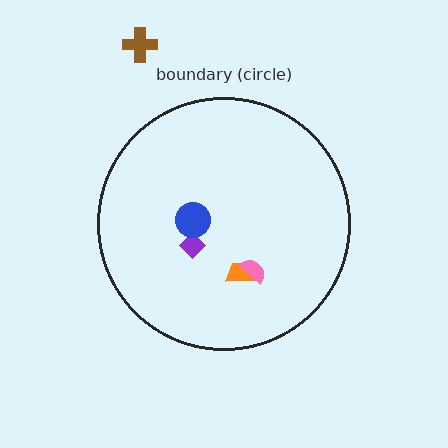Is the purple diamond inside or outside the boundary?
Inside.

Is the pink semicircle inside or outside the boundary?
Inside.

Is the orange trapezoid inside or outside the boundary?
Inside.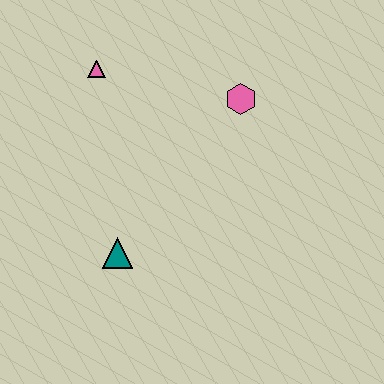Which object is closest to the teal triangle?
The pink triangle is closest to the teal triangle.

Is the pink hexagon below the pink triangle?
Yes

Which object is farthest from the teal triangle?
The pink hexagon is farthest from the teal triangle.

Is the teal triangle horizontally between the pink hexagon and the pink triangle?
Yes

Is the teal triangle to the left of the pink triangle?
No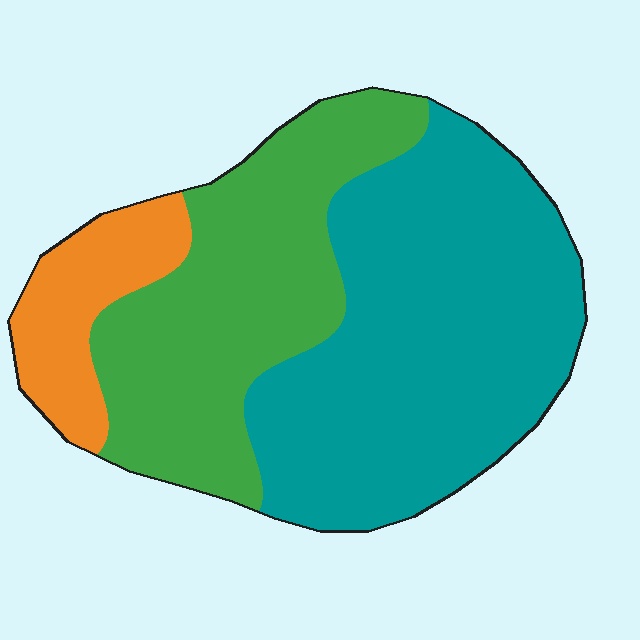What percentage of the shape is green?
Green covers about 35% of the shape.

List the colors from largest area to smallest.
From largest to smallest: teal, green, orange.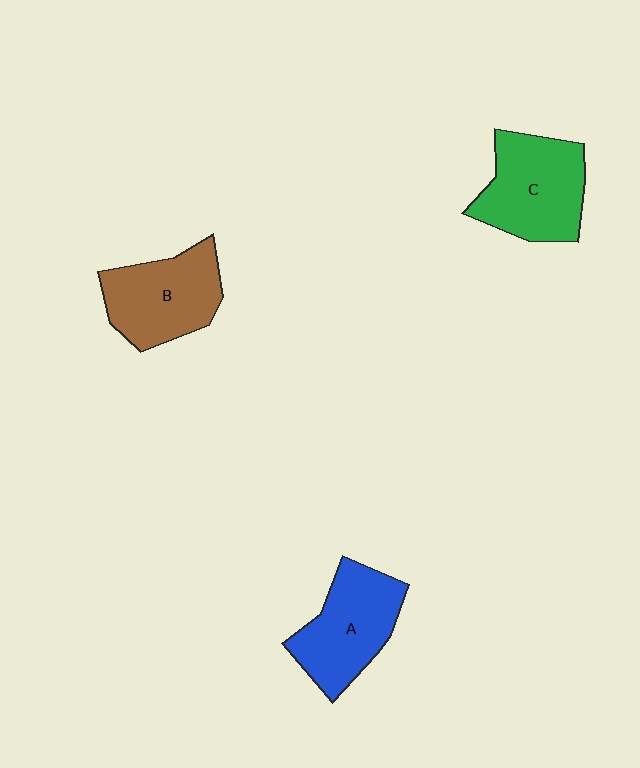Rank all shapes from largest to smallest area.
From largest to smallest: C (green), A (blue), B (brown).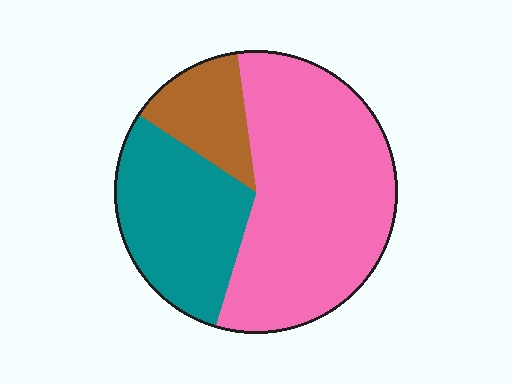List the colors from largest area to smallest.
From largest to smallest: pink, teal, brown.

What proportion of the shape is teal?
Teal takes up about one third (1/3) of the shape.